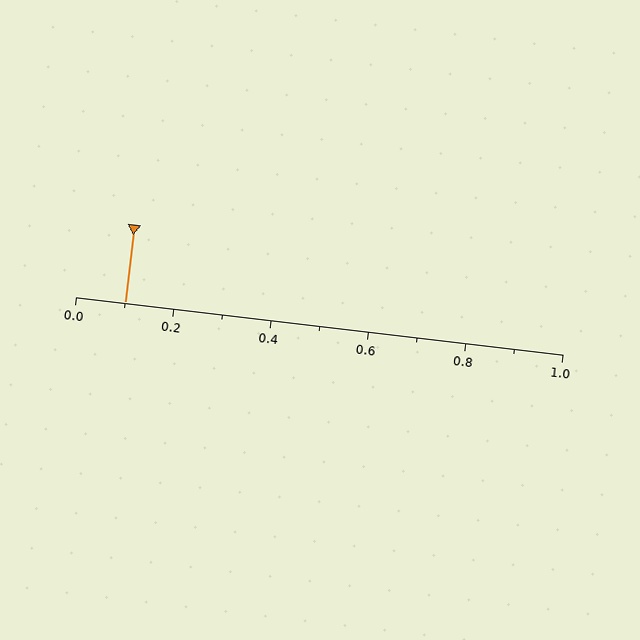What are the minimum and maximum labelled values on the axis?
The axis runs from 0.0 to 1.0.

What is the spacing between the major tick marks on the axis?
The major ticks are spaced 0.2 apart.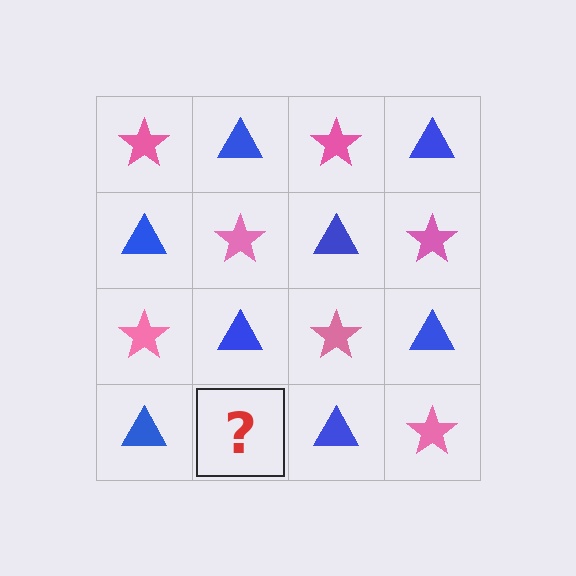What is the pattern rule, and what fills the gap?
The rule is that it alternates pink star and blue triangle in a checkerboard pattern. The gap should be filled with a pink star.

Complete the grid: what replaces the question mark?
The question mark should be replaced with a pink star.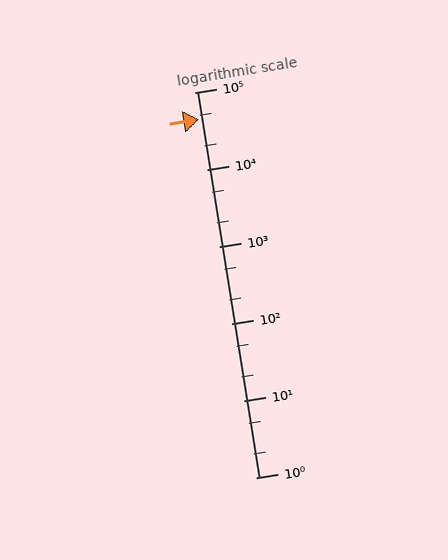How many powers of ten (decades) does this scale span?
The scale spans 5 decades, from 1 to 100000.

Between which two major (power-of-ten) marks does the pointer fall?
The pointer is between 10000 and 100000.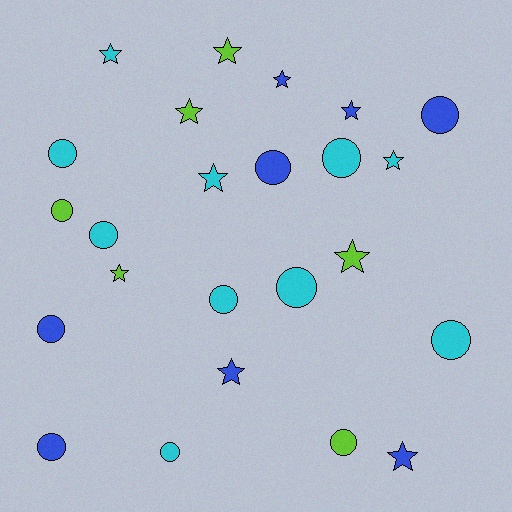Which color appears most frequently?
Cyan, with 10 objects.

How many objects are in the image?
There are 24 objects.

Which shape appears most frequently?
Circle, with 13 objects.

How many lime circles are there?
There are 2 lime circles.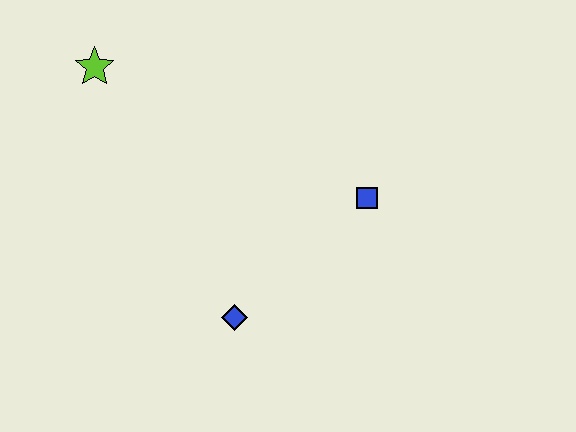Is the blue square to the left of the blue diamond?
No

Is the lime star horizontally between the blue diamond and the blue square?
No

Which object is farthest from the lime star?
The blue square is farthest from the lime star.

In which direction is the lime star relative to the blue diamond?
The lime star is above the blue diamond.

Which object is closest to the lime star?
The blue diamond is closest to the lime star.